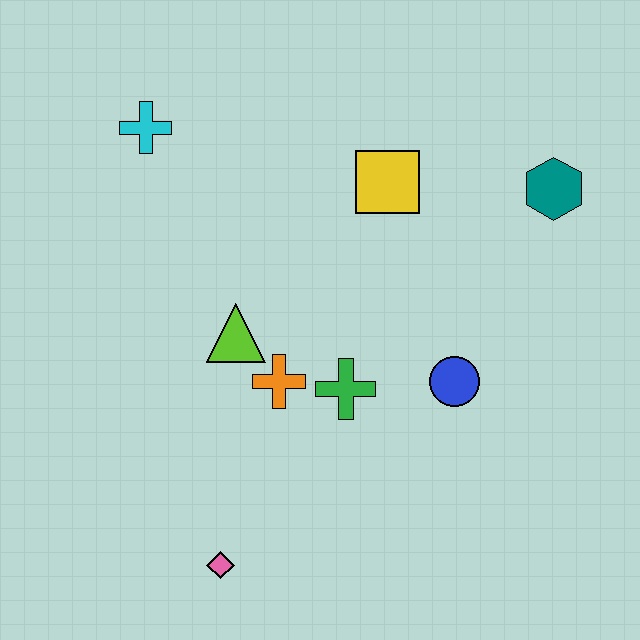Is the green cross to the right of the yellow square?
No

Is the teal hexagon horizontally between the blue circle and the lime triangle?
No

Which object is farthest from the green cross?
The cyan cross is farthest from the green cross.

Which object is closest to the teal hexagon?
The yellow square is closest to the teal hexagon.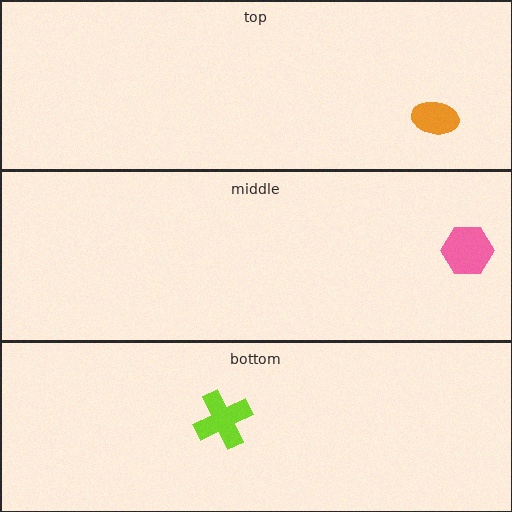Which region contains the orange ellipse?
The top region.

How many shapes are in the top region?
1.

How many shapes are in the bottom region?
1.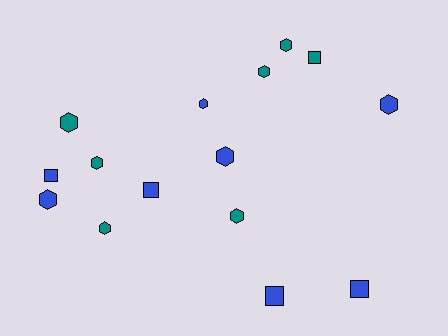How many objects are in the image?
There are 15 objects.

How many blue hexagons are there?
There are 4 blue hexagons.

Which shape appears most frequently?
Hexagon, with 10 objects.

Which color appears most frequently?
Blue, with 8 objects.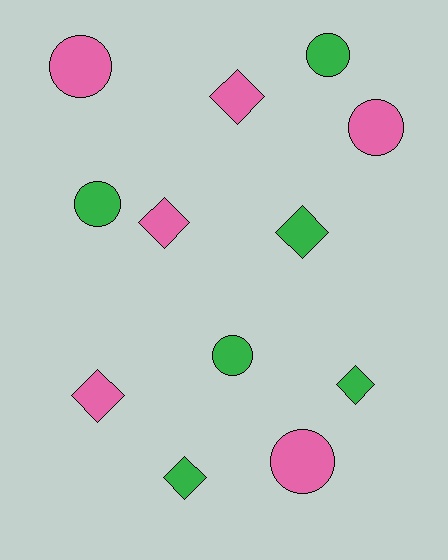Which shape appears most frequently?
Diamond, with 6 objects.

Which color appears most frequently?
Green, with 6 objects.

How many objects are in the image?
There are 12 objects.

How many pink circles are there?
There are 3 pink circles.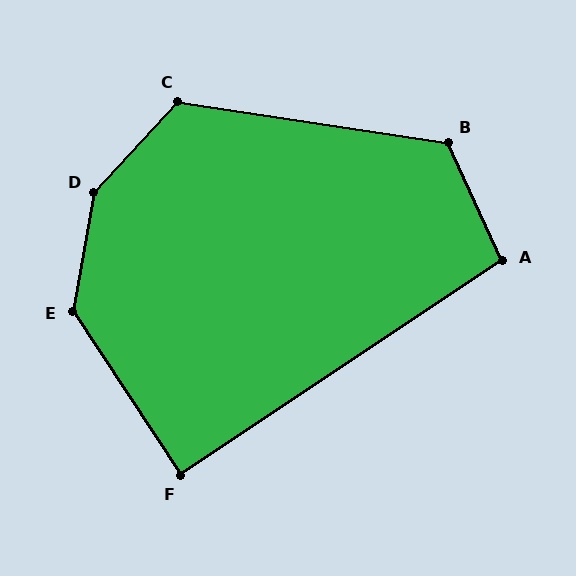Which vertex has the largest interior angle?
D, at approximately 147 degrees.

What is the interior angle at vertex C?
Approximately 124 degrees (obtuse).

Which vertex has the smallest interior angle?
F, at approximately 90 degrees.